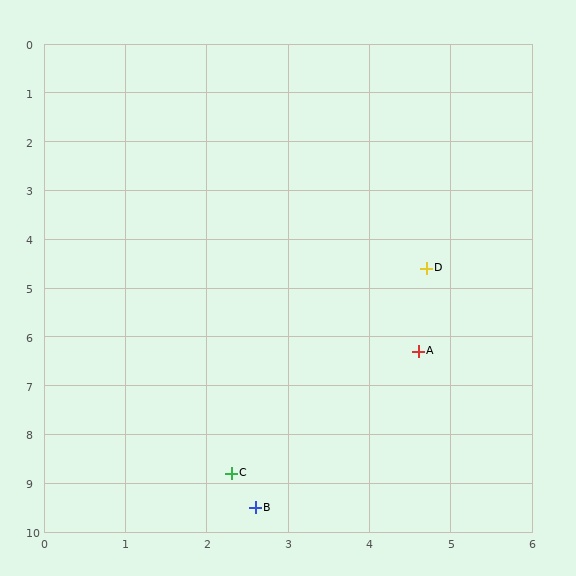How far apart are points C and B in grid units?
Points C and B are about 0.8 grid units apart.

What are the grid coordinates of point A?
Point A is at approximately (4.6, 6.3).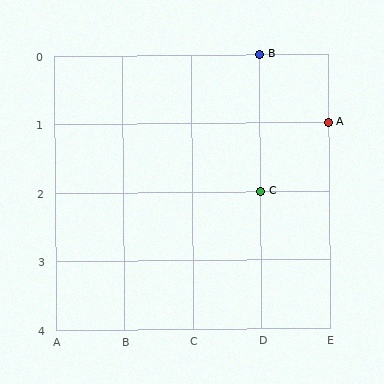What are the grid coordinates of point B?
Point B is at grid coordinates (D, 0).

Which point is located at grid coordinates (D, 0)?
Point B is at (D, 0).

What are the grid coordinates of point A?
Point A is at grid coordinates (E, 1).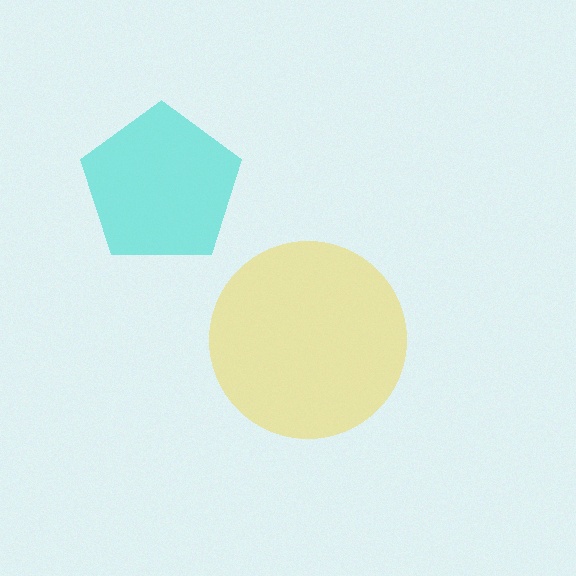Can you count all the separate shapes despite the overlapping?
Yes, there are 2 separate shapes.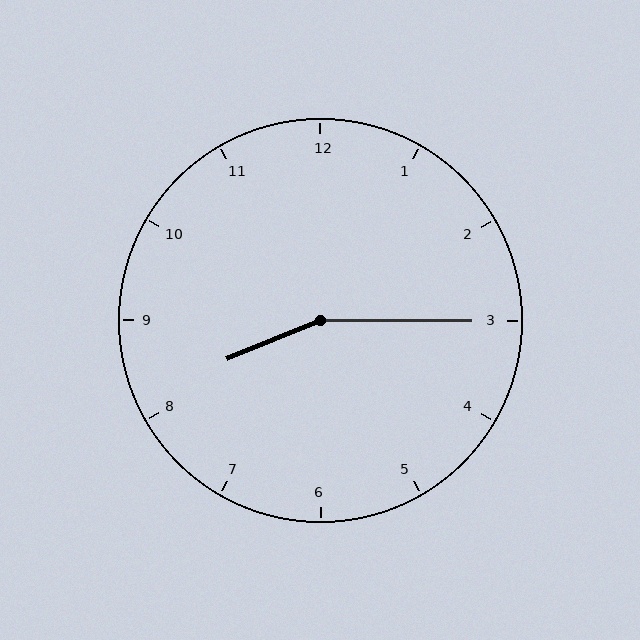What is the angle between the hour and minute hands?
Approximately 158 degrees.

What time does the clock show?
8:15.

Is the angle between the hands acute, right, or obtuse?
It is obtuse.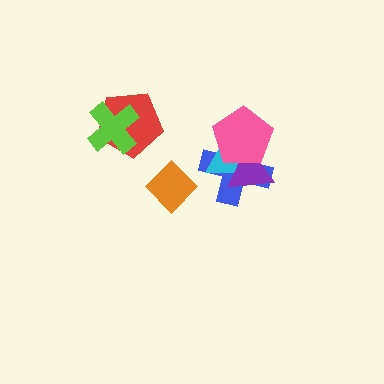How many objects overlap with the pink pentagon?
3 objects overlap with the pink pentagon.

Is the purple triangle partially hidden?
Yes, it is partially covered by another shape.